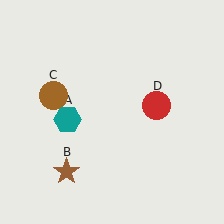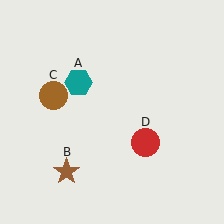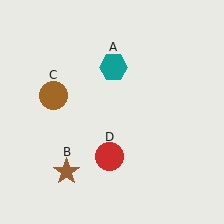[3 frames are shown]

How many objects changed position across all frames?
2 objects changed position: teal hexagon (object A), red circle (object D).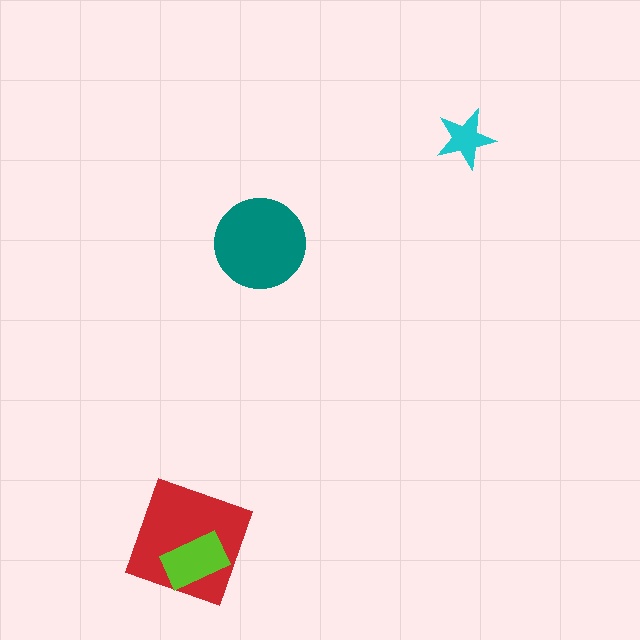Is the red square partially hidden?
Yes, it is partially covered by another shape.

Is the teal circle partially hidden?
No, no other shape covers it.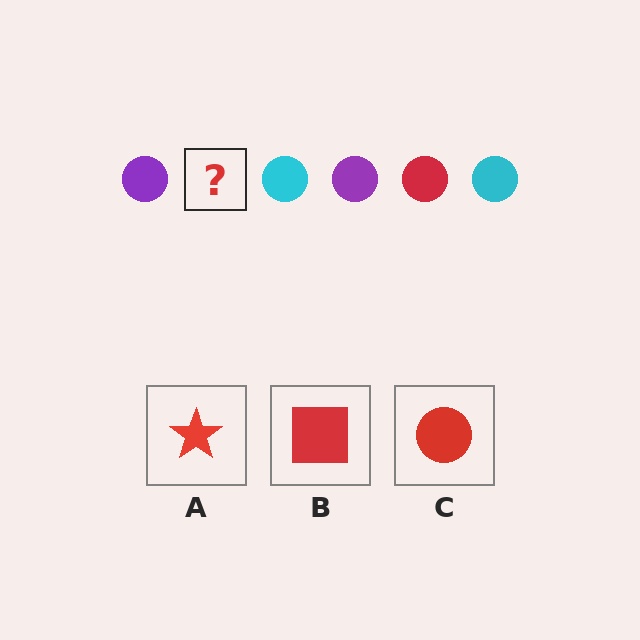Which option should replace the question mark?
Option C.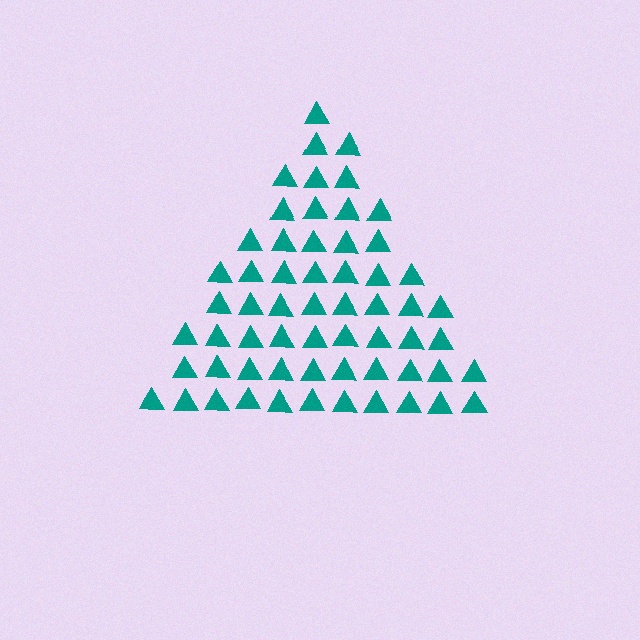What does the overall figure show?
The overall figure shows a triangle.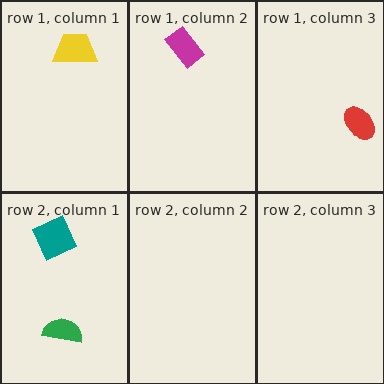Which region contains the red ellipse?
The row 1, column 3 region.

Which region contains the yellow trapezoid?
The row 1, column 1 region.